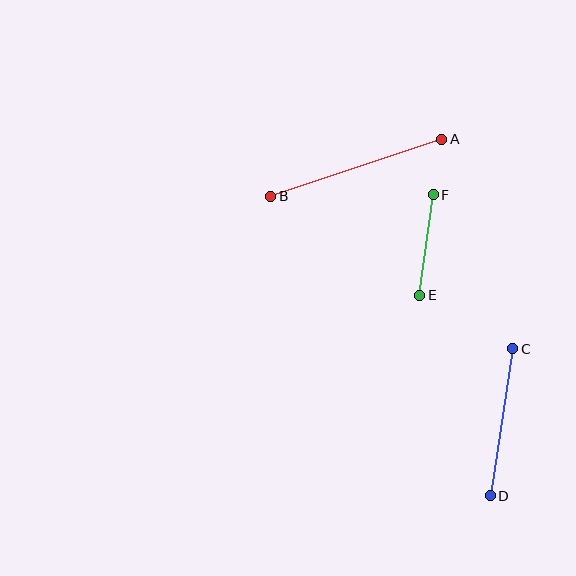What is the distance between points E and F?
The distance is approximately 102 pixels.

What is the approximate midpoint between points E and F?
The midpoint is at approximately (427, 245) pixels.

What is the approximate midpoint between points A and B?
The midpoint is at approximately (356, 168) pixels.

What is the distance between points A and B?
The distance is approximately 180 pixels.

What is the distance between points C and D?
The distance is approximately 149 pixels.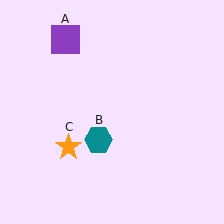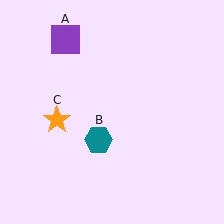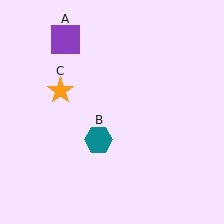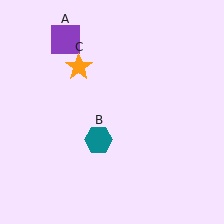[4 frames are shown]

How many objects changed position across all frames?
1 object changed position: orange star (object C).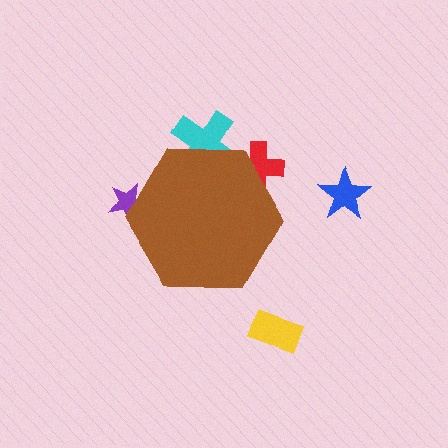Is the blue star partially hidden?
No, the blue star is fully visible.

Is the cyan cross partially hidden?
Yes, the cyan cross is partially hidden behind the brown hexagon.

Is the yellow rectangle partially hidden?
No, the yellow rectangle is fully visible.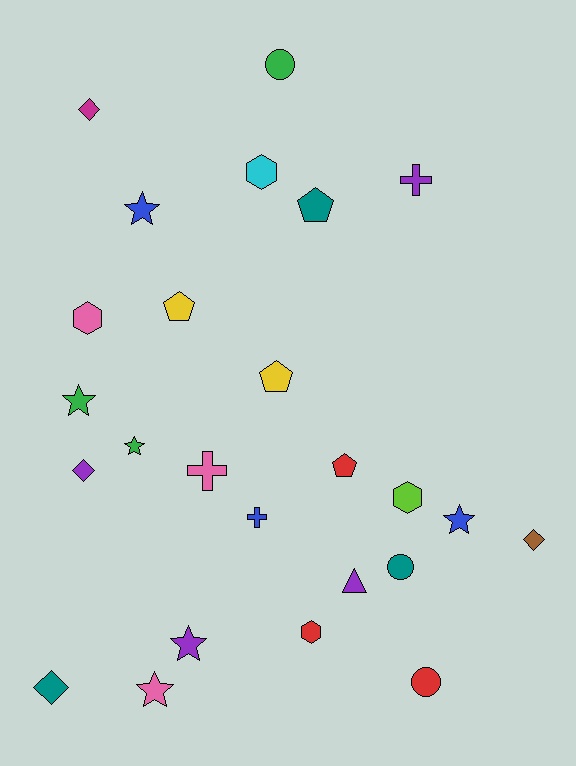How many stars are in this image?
There are 6 stars.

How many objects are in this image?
There are 25 objects.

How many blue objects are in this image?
There are 3 blue objects.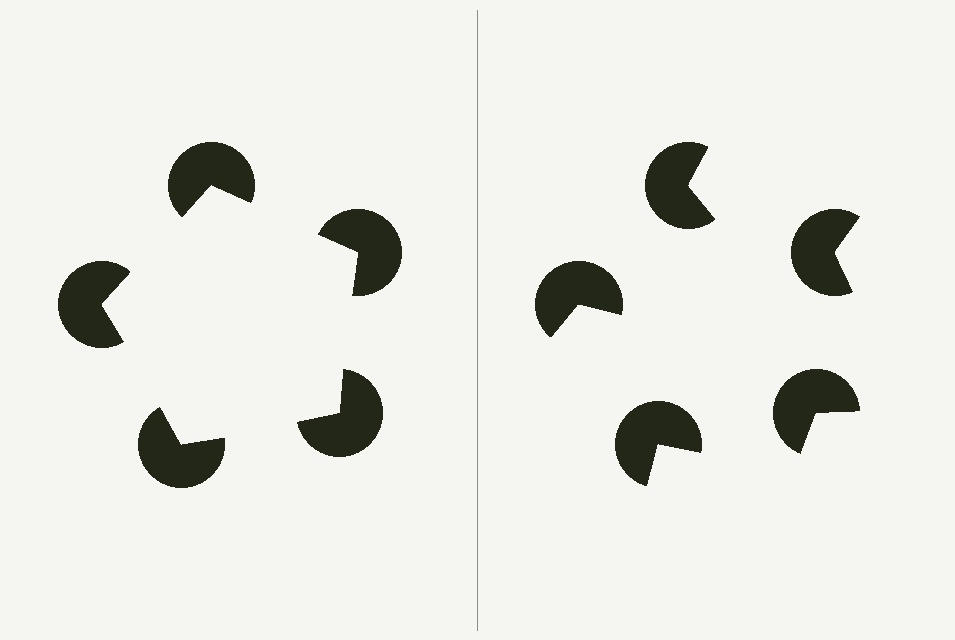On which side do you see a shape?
An illusory pentagon appears on the left side. On the right side the wedge cuts are rotated, so no coherent shape forms.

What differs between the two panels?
The pac-man discs are positioned identically on both sides; only the wedge orientations differ. On the left they align to a pentagon; on the right they are misaligned.